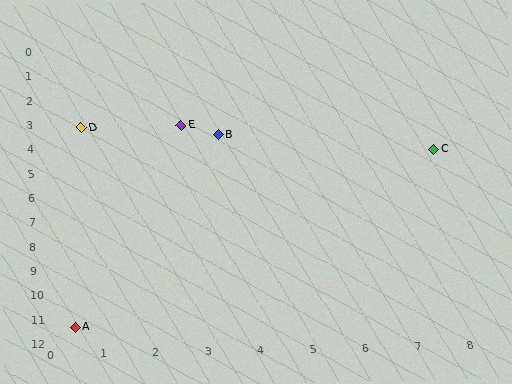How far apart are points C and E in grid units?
Points C and E are about 4.9 grid units apart.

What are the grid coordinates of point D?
Point D is at approximately (0.7, 3.2).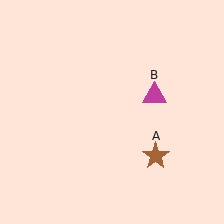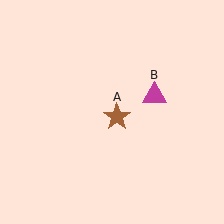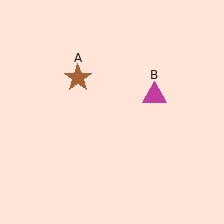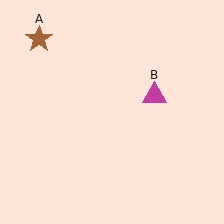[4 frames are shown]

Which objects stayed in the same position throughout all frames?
Magenta triangle (object B) remained stationary.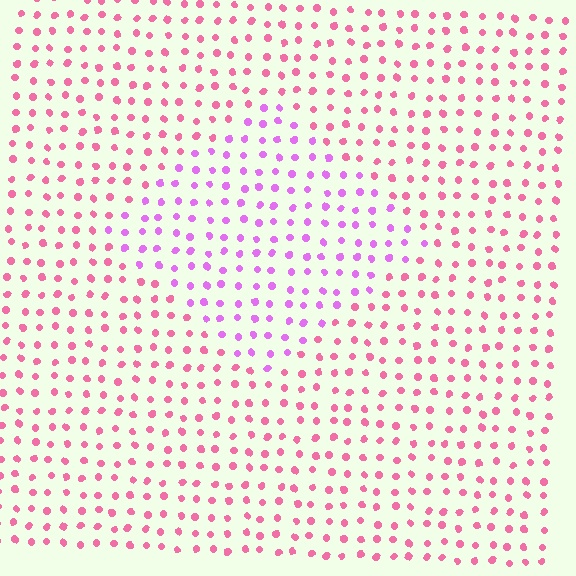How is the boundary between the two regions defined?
The boundary is defined purely by a slight shift in hue (about 40 degrees). Spacing, size, and orientation are identical on both sides.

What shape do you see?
I see a diamond.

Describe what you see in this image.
The image is filled with small pink elements in a uniform arrangement. A diamond-shaped region is visible where the elements are tinted to a slightly different hue, forming a subtle color boundary.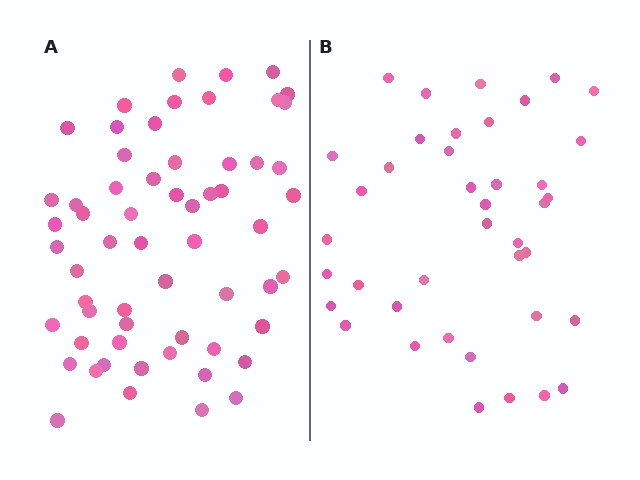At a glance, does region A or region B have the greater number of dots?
Region A (the left region) has more dots.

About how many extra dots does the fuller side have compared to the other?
Region A has approximately 20 more dots than region B.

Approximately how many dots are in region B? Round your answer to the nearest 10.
About 40 dots.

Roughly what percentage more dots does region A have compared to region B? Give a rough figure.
About 50% more.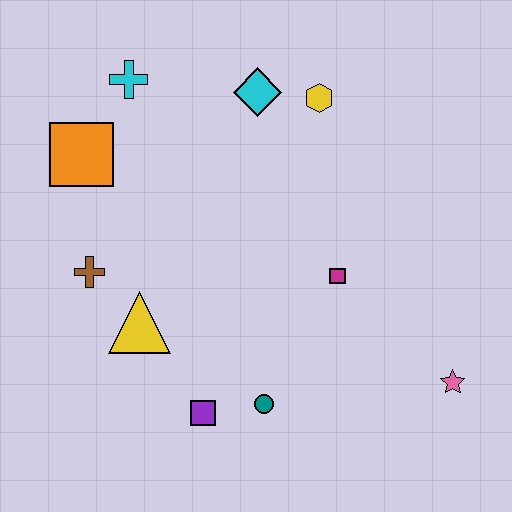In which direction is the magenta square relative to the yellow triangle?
The magenta square is to the right of the yellow triangle.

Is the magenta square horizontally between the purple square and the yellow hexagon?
No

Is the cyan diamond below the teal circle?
No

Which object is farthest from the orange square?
The pink star is farthest from the orange square.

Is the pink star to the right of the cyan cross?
Yes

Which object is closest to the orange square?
The cyan cross is closest to the orange square.